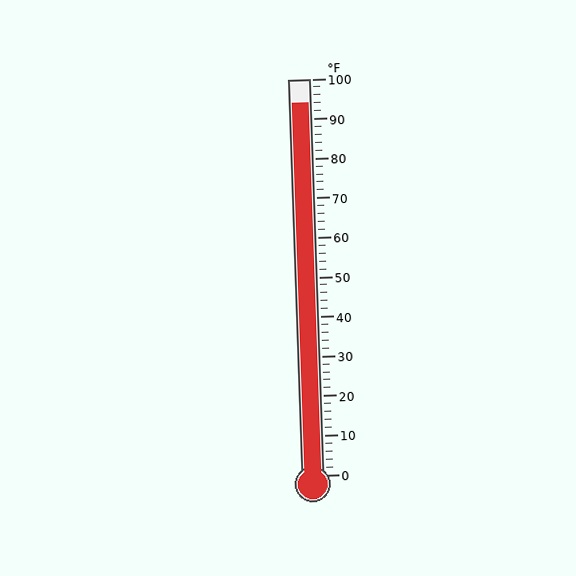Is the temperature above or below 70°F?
The temperature is above 70°F.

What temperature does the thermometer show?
The thermometer shows approximately 94°F.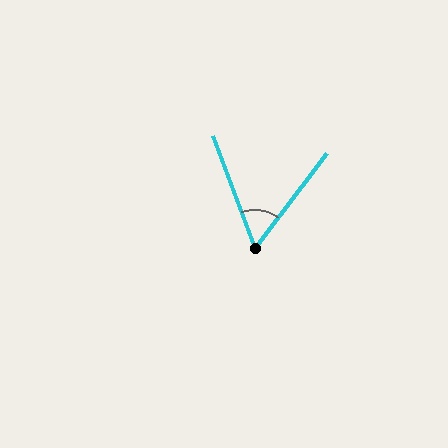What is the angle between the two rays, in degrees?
Approximately 57 degrees.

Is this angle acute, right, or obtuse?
It is acute.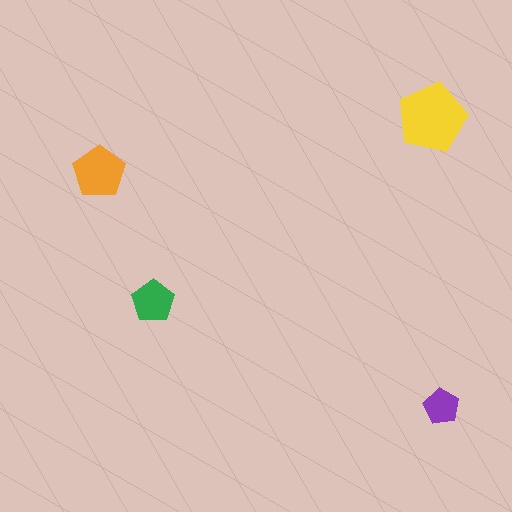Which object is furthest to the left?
The orange pentagon is leftmost.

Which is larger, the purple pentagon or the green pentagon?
The green one.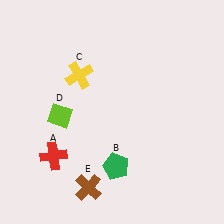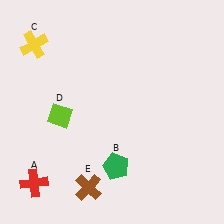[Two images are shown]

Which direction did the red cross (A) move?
The red cross (A) moved down.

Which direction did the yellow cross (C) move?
The yellow cross (C) moved left.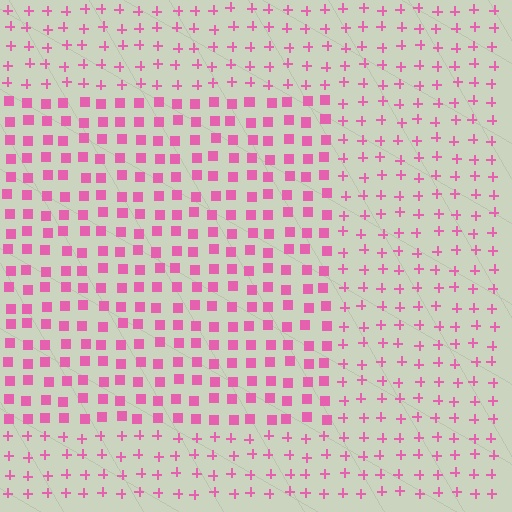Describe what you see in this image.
The image is filled with small pink elements arranged in a uniform grid. A rectangle-shaped region contains squares, while the surrounding area contains plus signs. The boundary is defined purely by the change in element shape.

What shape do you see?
I see a rectangle.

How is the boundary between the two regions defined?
The boundary is defined by a change in element shape: squares inside vs. plus signs outside. All elements share the same color and spacing.